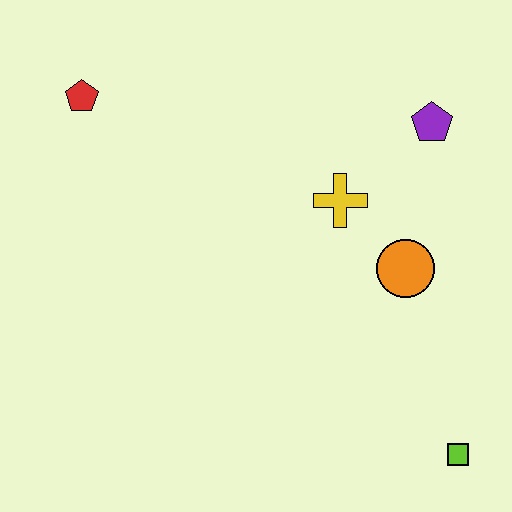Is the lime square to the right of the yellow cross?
Yes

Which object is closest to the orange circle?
The yellow cross is closest to the orange circle.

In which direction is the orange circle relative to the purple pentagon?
The orange circle is below the purple pentagon.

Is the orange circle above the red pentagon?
No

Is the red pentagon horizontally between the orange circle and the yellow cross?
No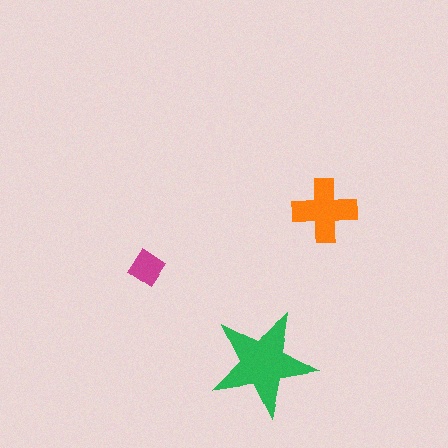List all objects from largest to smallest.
The green star, the orange cross, the magenta diamond.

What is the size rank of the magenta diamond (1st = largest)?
3rd.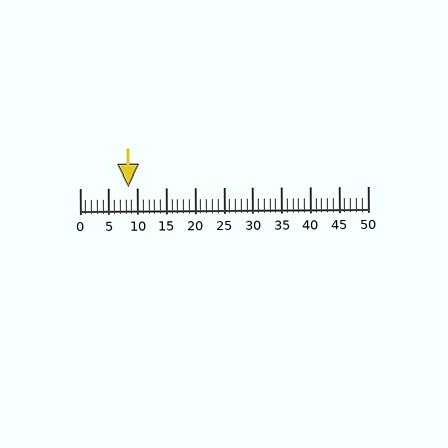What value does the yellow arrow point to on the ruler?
The yellow arrow points to approximately 8.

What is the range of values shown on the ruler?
The ruler shows values from 0 to 50.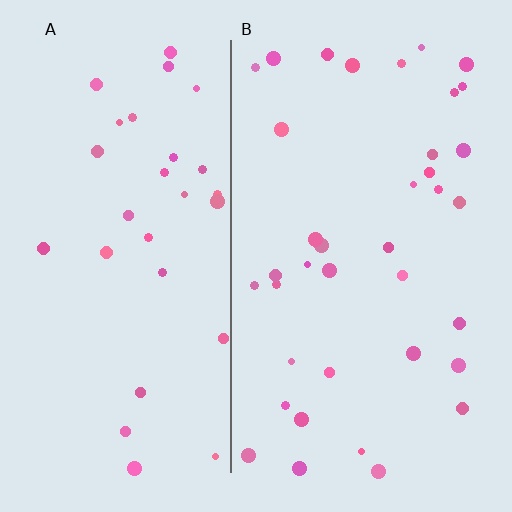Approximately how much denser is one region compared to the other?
Approximately 1.3× — region B over region A.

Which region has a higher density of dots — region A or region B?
B (the right).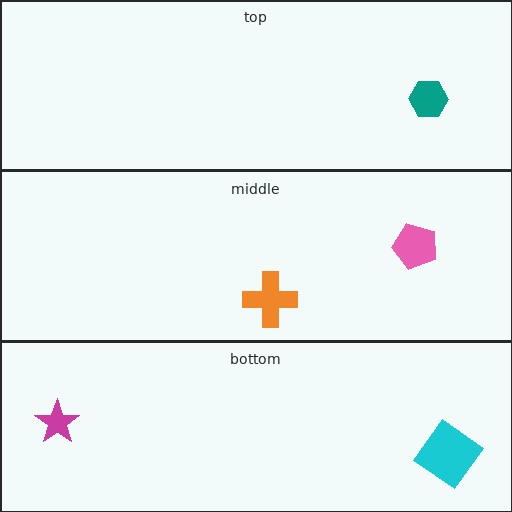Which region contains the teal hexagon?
The top region.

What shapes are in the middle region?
The pink pentagon, the orange cross.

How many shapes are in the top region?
1.